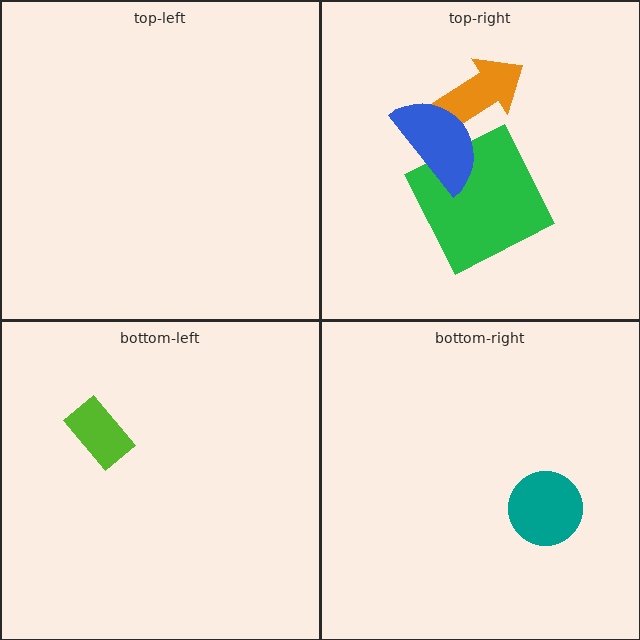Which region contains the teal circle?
The bottom-right region.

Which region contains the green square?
The top-right region.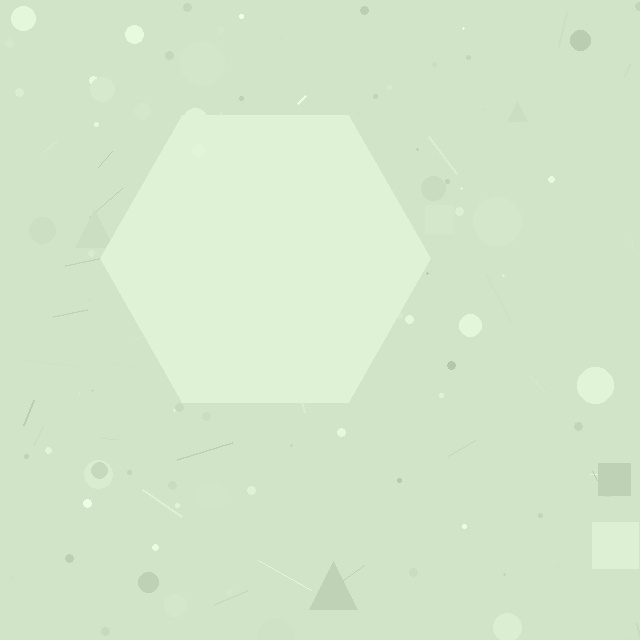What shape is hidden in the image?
A hexagon is hidden in the image.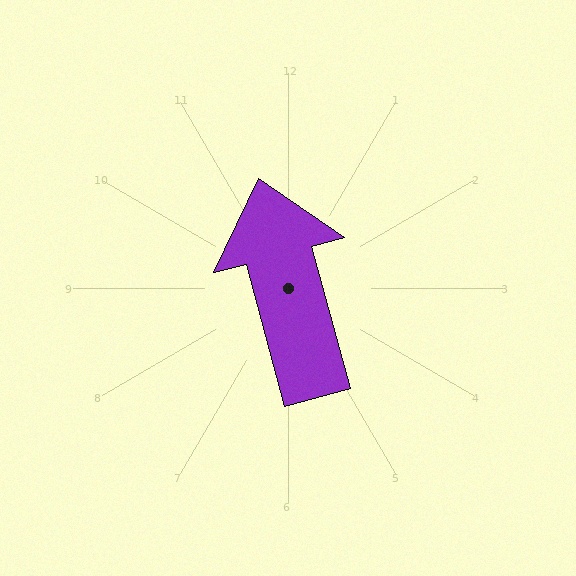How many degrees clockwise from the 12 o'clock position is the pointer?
Approximately 345 degrees.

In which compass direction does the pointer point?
North.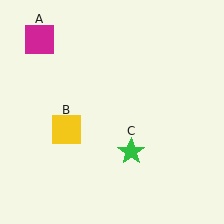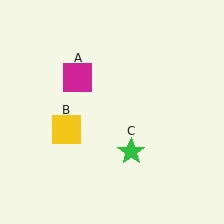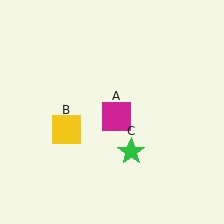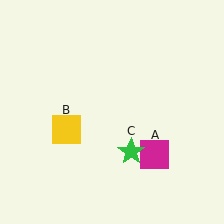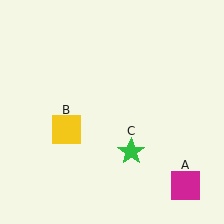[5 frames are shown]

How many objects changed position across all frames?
1 object changed position: magenta square (object A).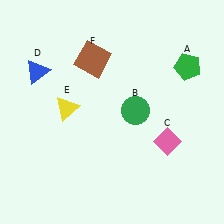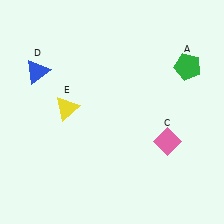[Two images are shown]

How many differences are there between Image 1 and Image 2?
There are 2 differences between the two images.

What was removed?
The brown square (F), the green circle (B) were removed in Image 2.